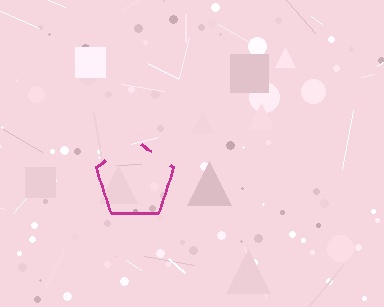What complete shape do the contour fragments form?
The contour fragments form a pentagon.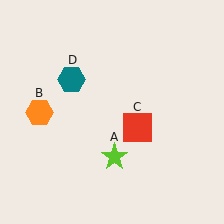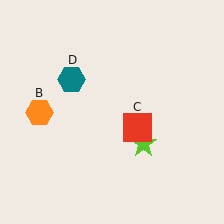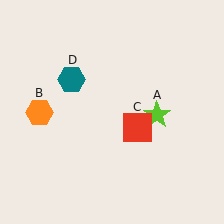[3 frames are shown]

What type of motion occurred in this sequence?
The lime star (object A) rotated counterclockwise around the center of the scene.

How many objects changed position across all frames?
1 object changed position: lime star (object A).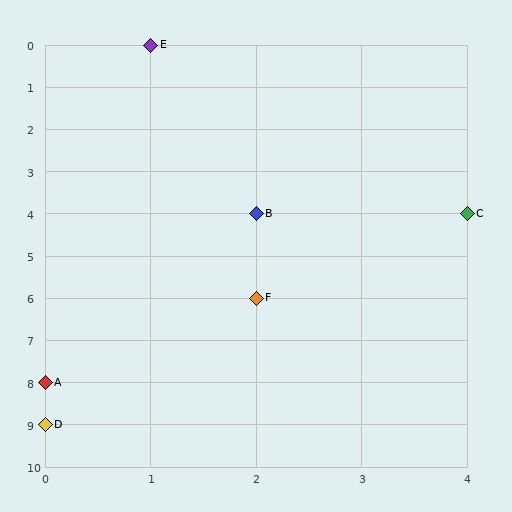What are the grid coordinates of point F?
Point F is at grid coordinates (2, 6).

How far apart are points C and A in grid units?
Points C and A are 4 columns and 4 rows apart (about 5.7 grid units diagonally).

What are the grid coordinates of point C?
Point C is at grid coordinates (4, 4).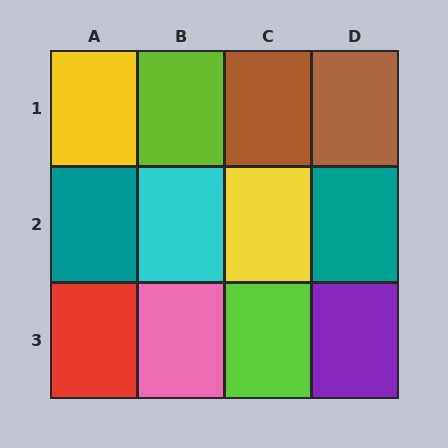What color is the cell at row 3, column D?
Purple.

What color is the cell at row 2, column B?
Cyan.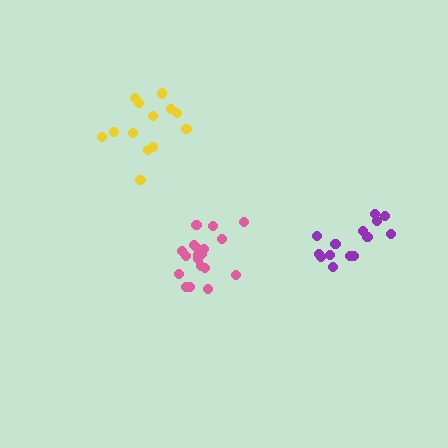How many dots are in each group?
Group 1: 19 dots, Group 2: 14 dots, Group 3: 13 dots (46 total).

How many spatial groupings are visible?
There are 3 spatial groupings.